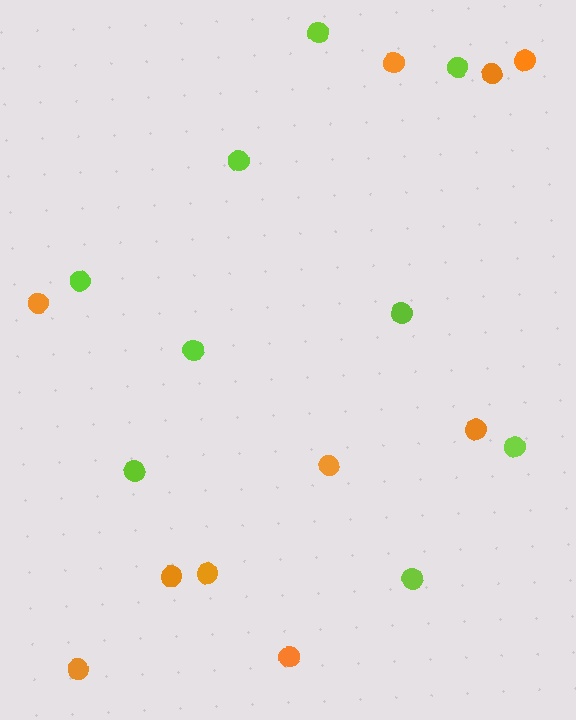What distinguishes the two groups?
There are 2 groups: one group of lime circles (9) and one group of orange circles (10).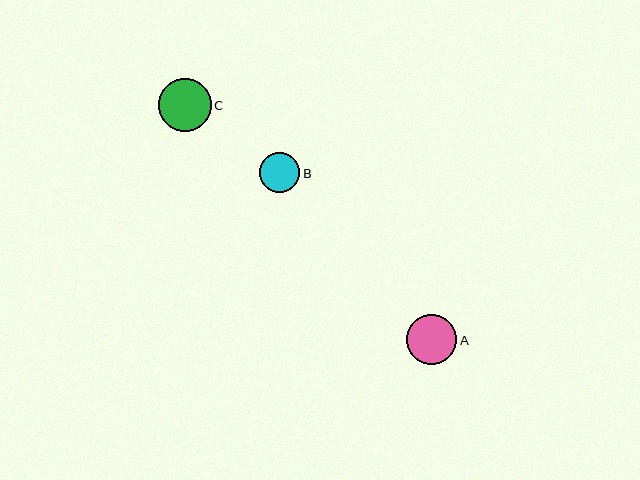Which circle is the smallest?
Circle B is the smallest with a size of approximately 40 pixels.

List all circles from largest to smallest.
From largest to smallest: C, A, B.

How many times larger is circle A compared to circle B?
Circle A is approximately 1.3 times the size of circle B.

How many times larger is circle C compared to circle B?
Circle C is approximately 1.3 times the size of circle B.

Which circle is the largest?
Circle C is the largest with a size of approximately 53 pixels.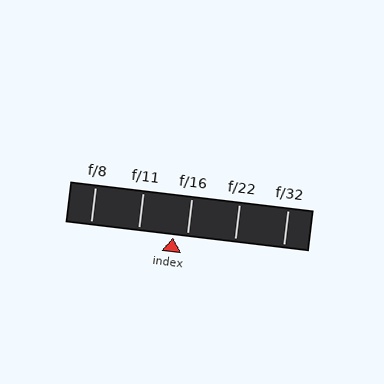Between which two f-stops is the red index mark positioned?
The index mark is between f/11 and f/16.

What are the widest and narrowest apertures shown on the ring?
The widest aperture shown is f/8 and the narrowest is f/32.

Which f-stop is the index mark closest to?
The index mark is closest to f/16.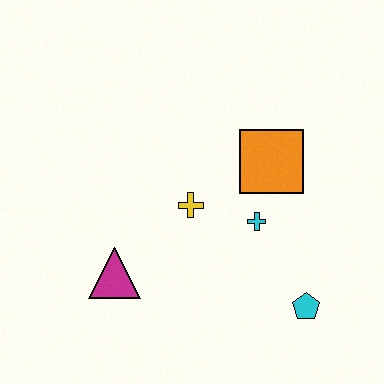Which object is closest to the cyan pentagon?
The cyan cross is closest to the cyan pentagon.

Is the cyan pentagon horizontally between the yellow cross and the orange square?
No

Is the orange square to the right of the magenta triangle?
Yes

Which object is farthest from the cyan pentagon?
The magenta triangle is farthest from the cyan pentagon.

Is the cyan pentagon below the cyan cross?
Yes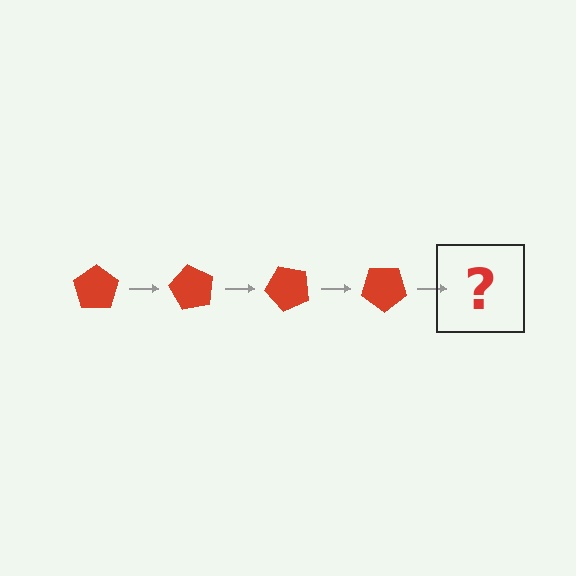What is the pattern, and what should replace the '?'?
The pattern is that the pentagon rotates 60 degrees each step. The '?' should be a red pentagon rotated 240 degrees.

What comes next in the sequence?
The next element should be a red pentagon rotated 240 degrees.